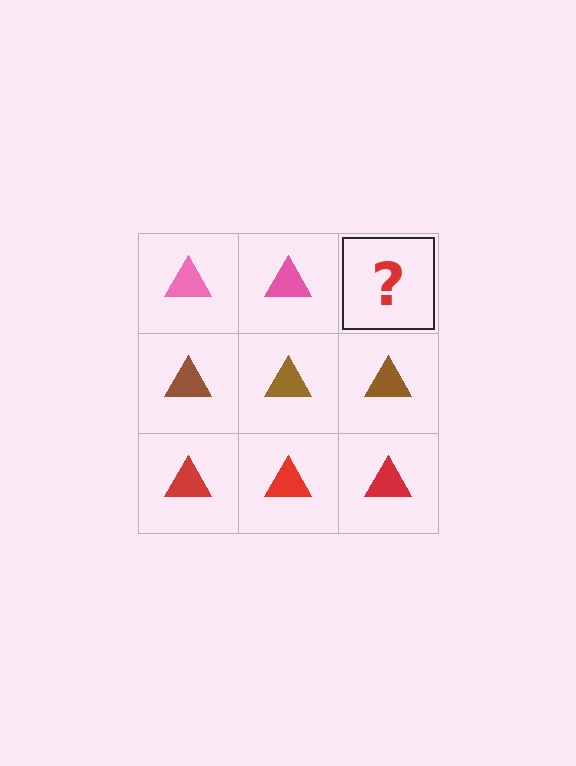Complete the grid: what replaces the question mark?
The question mark should be replaced with a pink triangle.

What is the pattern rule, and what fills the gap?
The rule is that each row has a consistent color. The gap should be filled with a pink triangle.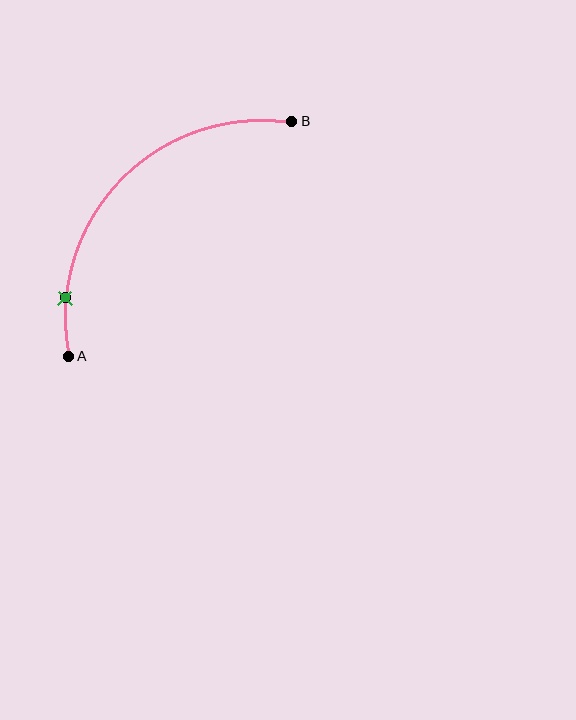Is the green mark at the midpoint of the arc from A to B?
No. The green mark lies on the arc but is closer to endpoint A. The arc midpoint would be at the point on the curve equidistant along the arc from both A and B.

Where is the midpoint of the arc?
The arc midpoint is the point on the curve farthest from the straight line joining A and B. It sits above and to the left of that line.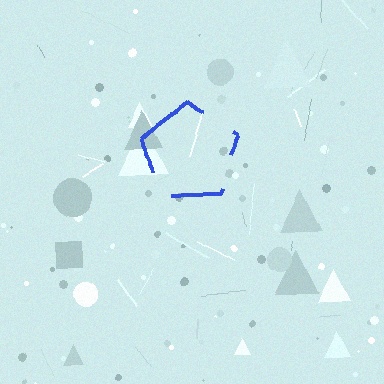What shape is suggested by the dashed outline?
The dashed outline suggests a pentagon.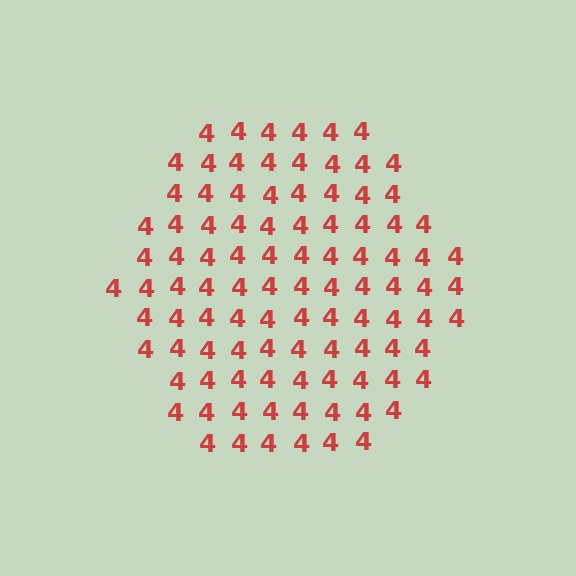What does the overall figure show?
The overall figure shows a hexagon.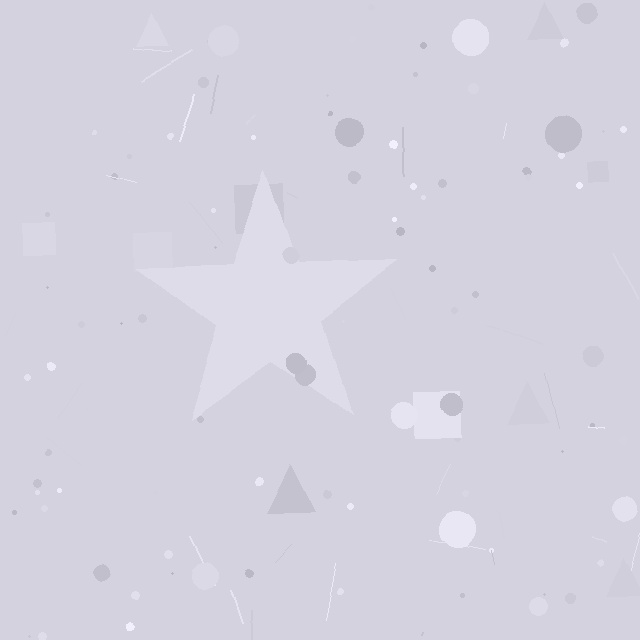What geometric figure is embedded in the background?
A star is embedded in the background.